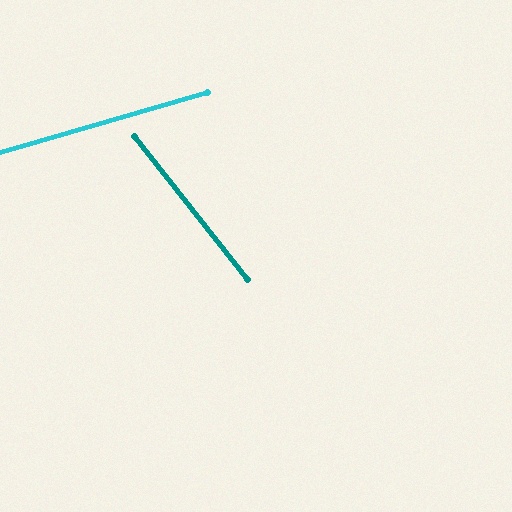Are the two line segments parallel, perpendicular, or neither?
Neither parallel nor perpendicular — they differ by about 68°.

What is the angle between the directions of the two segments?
Approximately 68 degrees.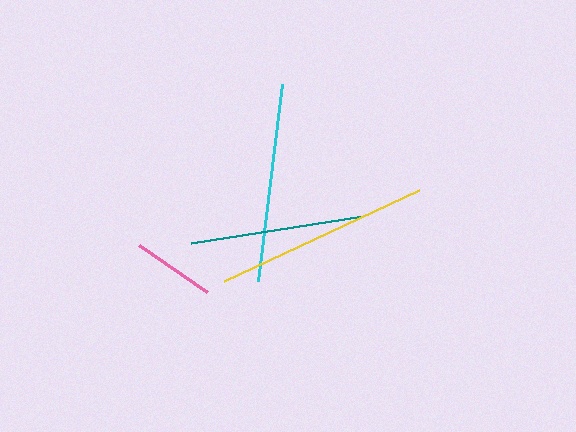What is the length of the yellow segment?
The yellow segment is approximately 215 pixels long.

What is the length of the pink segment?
The pink segment is approximately 82 pixels long.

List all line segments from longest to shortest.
From longest to shortest: yellow, cyan, teal, pink.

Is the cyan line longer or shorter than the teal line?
The cyan line is longer than the teal line.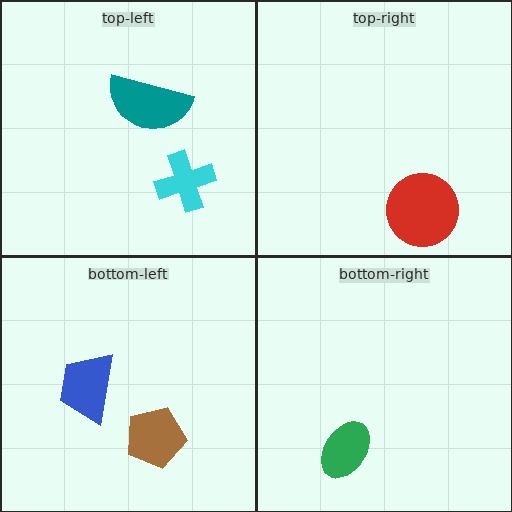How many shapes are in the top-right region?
1.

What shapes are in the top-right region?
The red circle.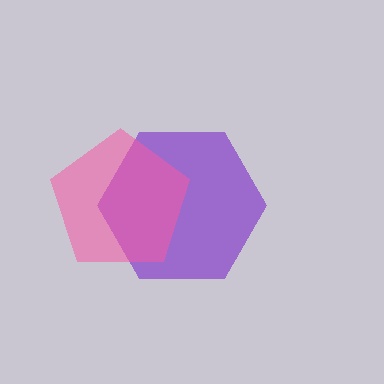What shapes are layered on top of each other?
The layered shapes are: a purple hexagon, a pink pentagon.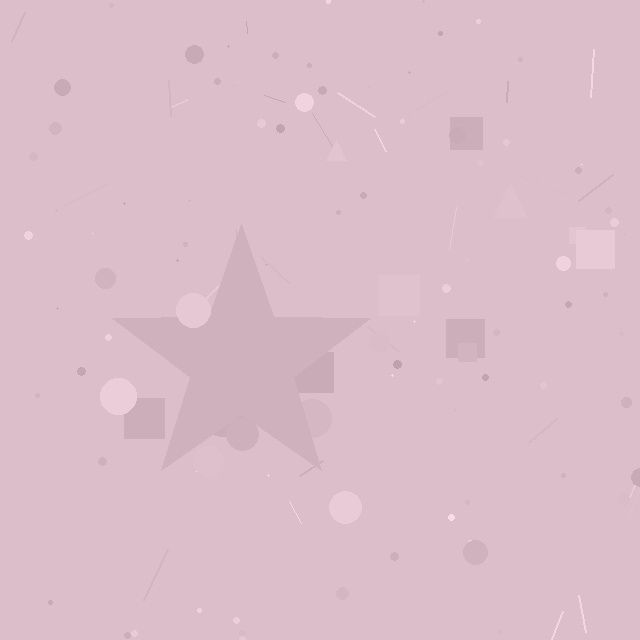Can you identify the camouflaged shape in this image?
The camouflaged shape is a star.